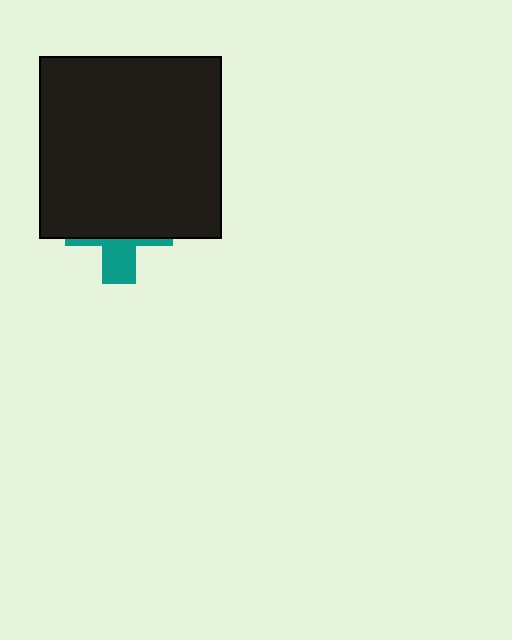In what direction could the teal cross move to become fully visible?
The teal cross could move down. That would shift it out from behind the black square entirely.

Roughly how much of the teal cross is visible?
A small part of it is visible (roughly 32%).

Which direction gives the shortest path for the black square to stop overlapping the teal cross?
Moving up gives the shortest separation.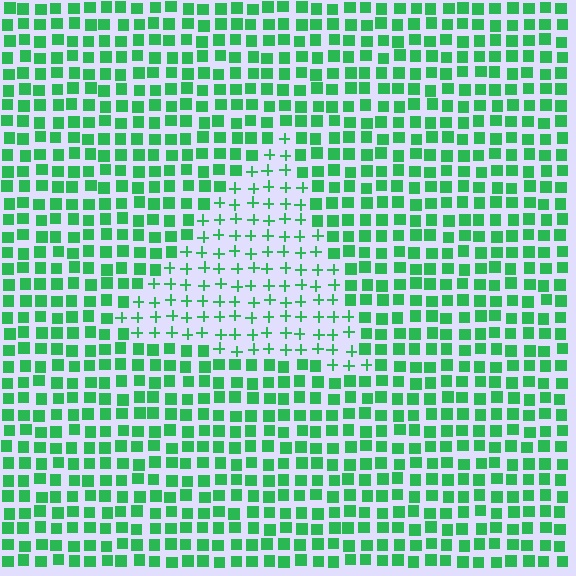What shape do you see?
I see a triangle.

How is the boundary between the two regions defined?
The boundary is defined by a change in element shape: plus signs inside vs. squares outside. All elements share the same color and spacing.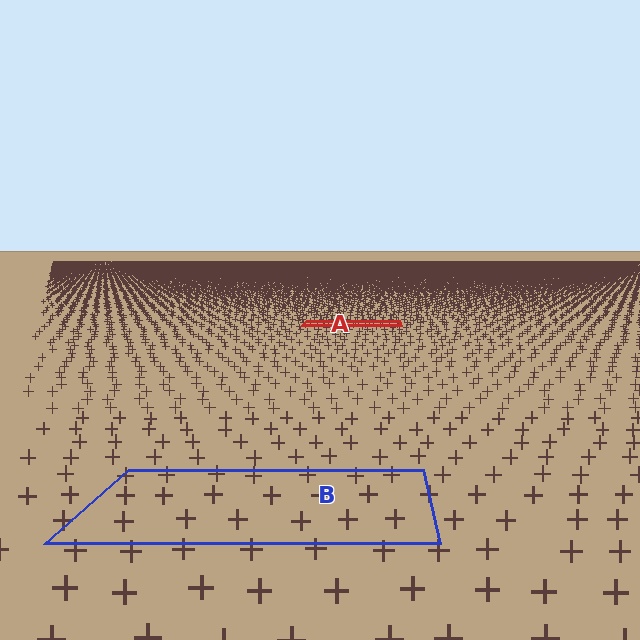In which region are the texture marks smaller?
The texture marks are smaller in region A, because it is farther away.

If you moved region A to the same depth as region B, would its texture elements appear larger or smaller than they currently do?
They would appear larger. At a closer depth, the same texture elements are projected at a bigger on-screen size.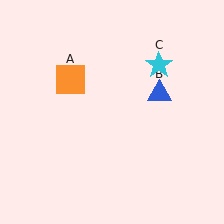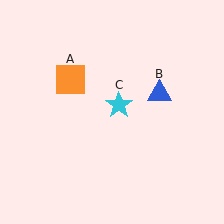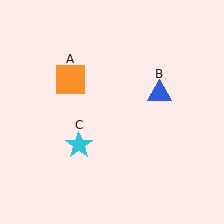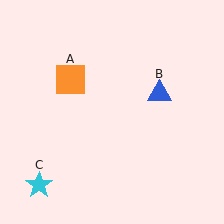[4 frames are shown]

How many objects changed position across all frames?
1 object changed position: cyan star (object C).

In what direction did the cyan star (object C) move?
The cyan star (object C) moved down and to the left.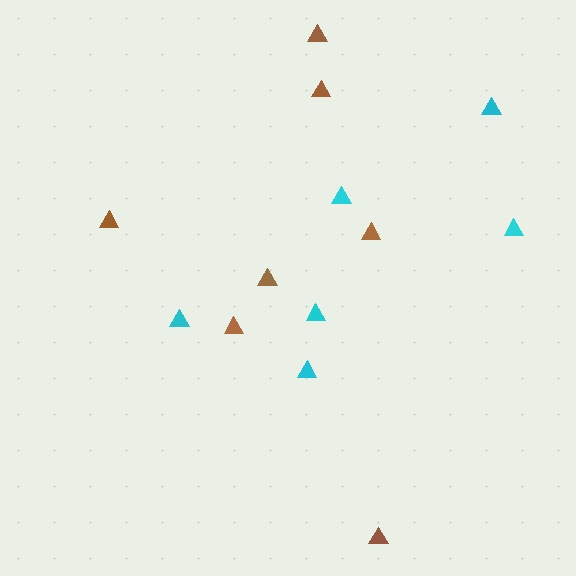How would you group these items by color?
There are 2 groups: one group of cyan triangles (6) and one group of brown triangles (7).